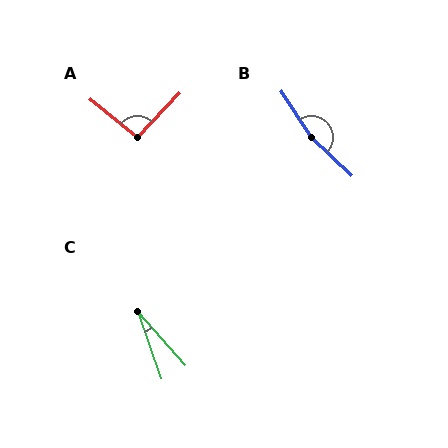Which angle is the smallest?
C, at approximately 22 degrees.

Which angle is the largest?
B, at approximately 167 degrees.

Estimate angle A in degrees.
Approximately 94 degrees.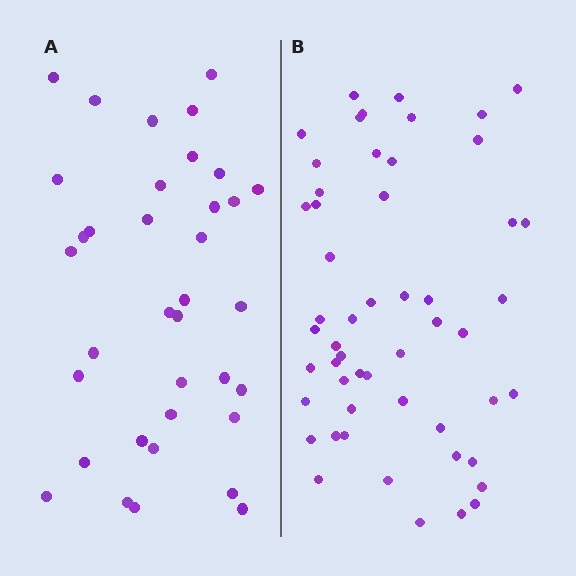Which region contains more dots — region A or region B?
Region B (the right region) has more dots.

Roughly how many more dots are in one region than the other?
Region B has approximately 15 more dots than region A.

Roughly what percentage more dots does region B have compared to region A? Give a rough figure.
About 45% more.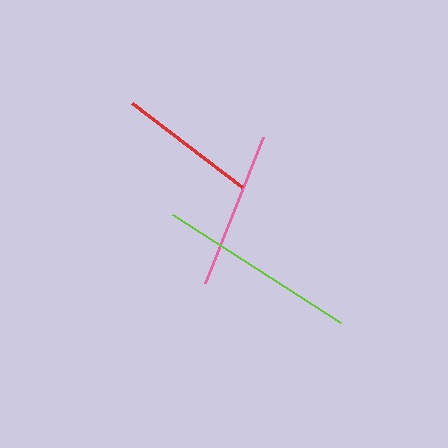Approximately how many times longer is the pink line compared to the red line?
The pink line is approximately 1.1 times the length of the red line.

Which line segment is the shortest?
The red line is the shortest at approximately 139 pixels.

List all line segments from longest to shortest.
From longest to shortest: lime, pink, red.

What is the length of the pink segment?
The pink segment is approximately 157 pixels long.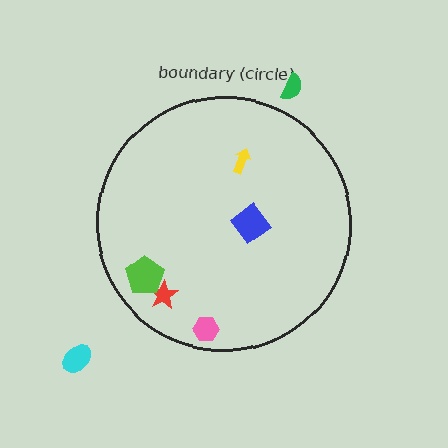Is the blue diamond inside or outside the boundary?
Inside.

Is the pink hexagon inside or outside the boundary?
Inside.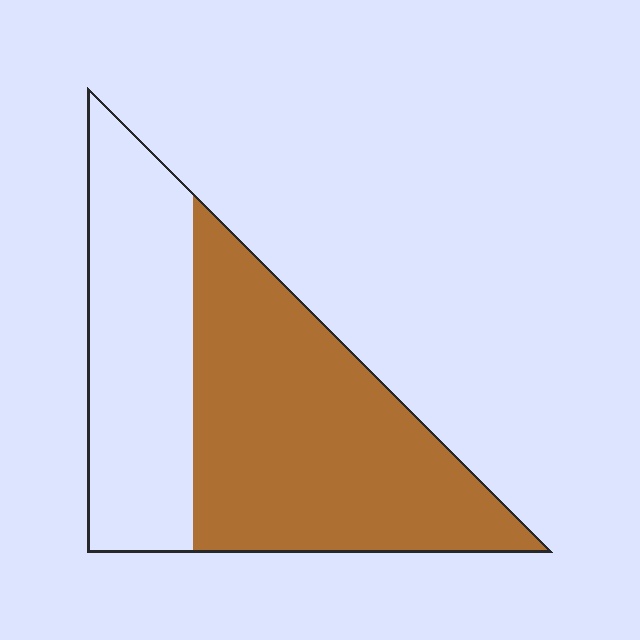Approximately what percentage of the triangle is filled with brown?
Approximately 60%.